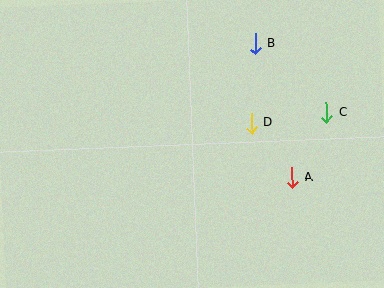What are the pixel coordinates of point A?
Point A is at (292, 178).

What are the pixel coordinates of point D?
Point D is at (252, 123).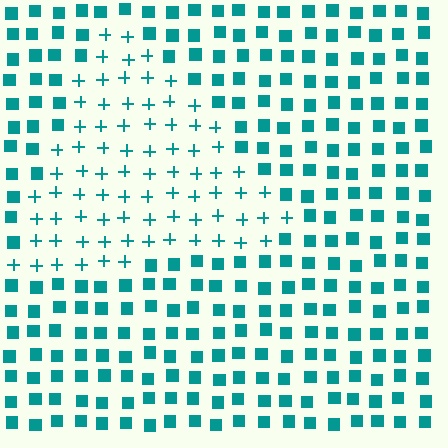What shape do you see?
I see a triangle.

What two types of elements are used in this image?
The image uses plus signs inside the triangle region and squares outside it.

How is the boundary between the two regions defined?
The boundary is defined by a change in element shape: plus signs inside vs. squares outside. All elements share the same color and spacing.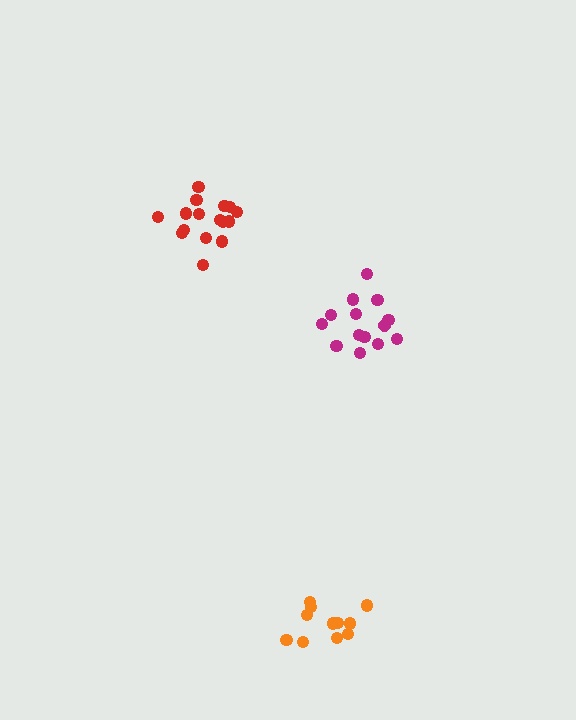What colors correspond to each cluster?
The clusters are colored: red, magenta, orange.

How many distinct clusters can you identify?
There are 3 distinct clusters.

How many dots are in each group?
Group 1: 16 dots, Group 2: 14 dots, Group 3: 11 dots (41 total).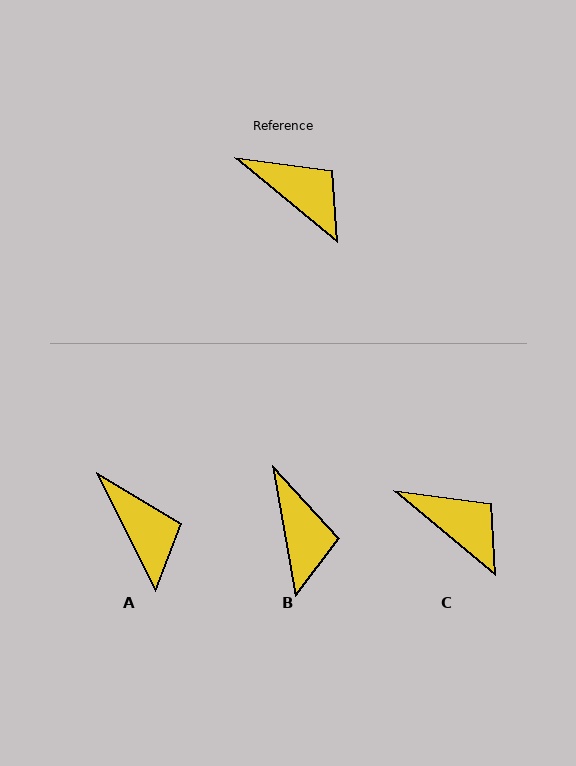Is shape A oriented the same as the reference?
No, it is off by about 24 degrees.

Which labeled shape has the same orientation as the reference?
C.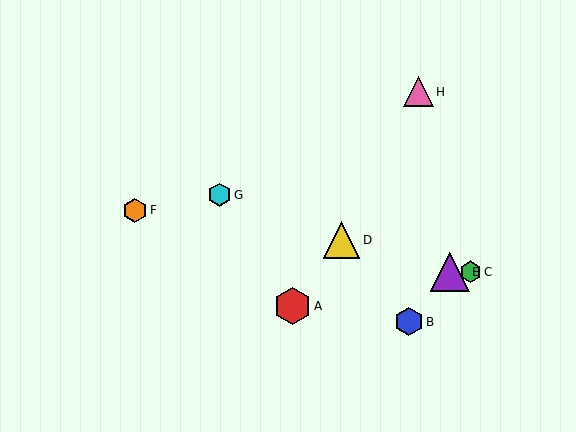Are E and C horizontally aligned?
Yes, both are at y≈272.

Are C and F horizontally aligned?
No, C is at y≈272 and F is at y≈210.